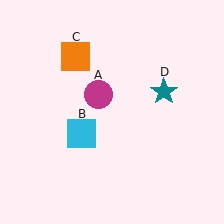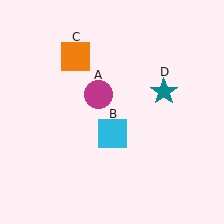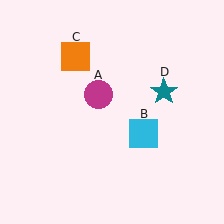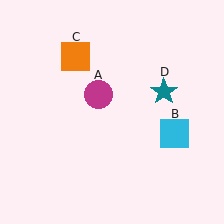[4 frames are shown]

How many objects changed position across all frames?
1 object changed position: cyan square (object B).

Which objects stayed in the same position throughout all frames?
Magenta circle (object A) and orange square (object C) and teal star (object D) remained stationary.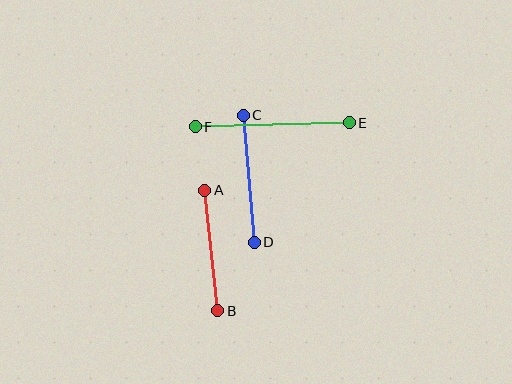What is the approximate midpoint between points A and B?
The midpoint is at approximately (211, 250) pixels.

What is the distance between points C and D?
The distance is approximately 127 pixels.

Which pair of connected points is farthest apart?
Points E and F are farthest apart.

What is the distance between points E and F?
The distance is approximately 154 pixels.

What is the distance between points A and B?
The distance is approximately 121 pixels.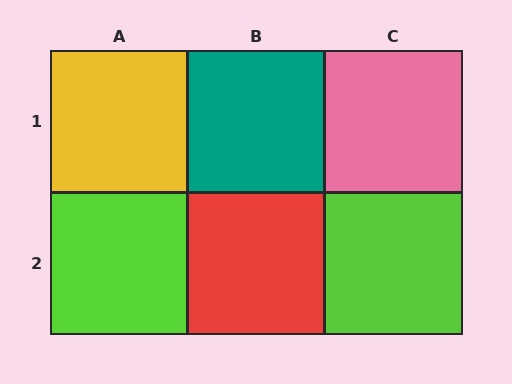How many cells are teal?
1 cell is teal.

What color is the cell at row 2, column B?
Red.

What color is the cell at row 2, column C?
Lime.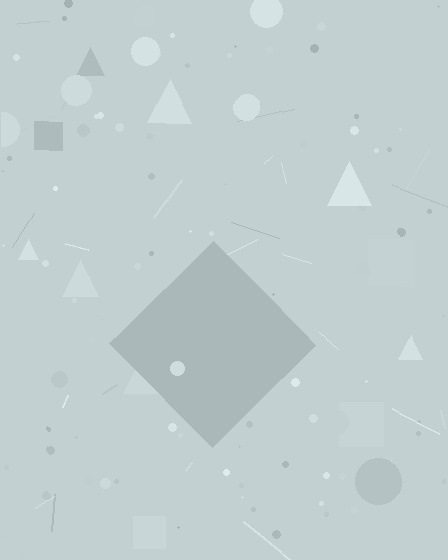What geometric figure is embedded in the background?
A diamond is embedded in the background.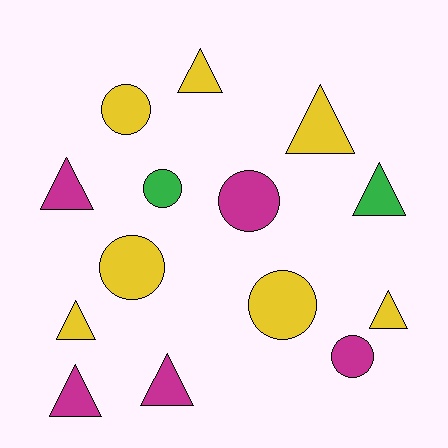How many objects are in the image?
There are 14 objects.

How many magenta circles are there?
There are 2 magenta circles.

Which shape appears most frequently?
Triangle, with 8 objects.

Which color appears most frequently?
Yellow, with 7 objects.